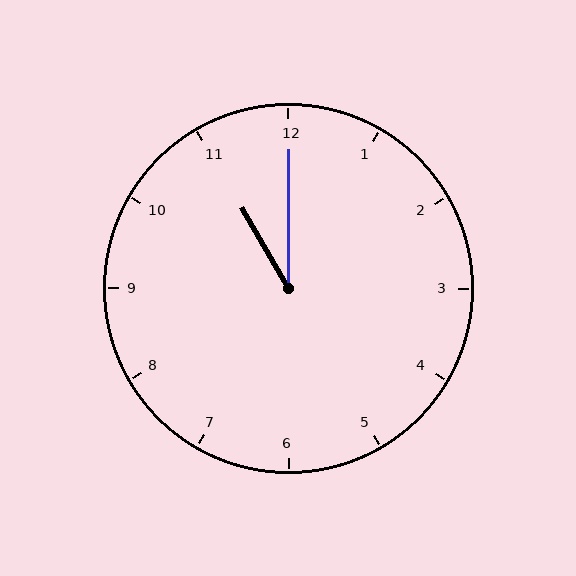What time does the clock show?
11:00.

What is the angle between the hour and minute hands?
Approximately 30 degrees.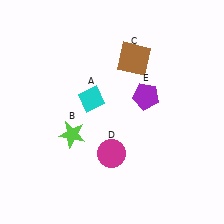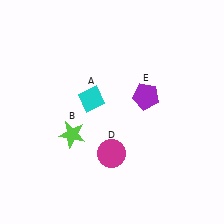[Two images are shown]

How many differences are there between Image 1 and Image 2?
There is 1 difference between the two images.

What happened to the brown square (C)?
The brown square (C) was removed in Image 2. It was in the top-right area of Image 1.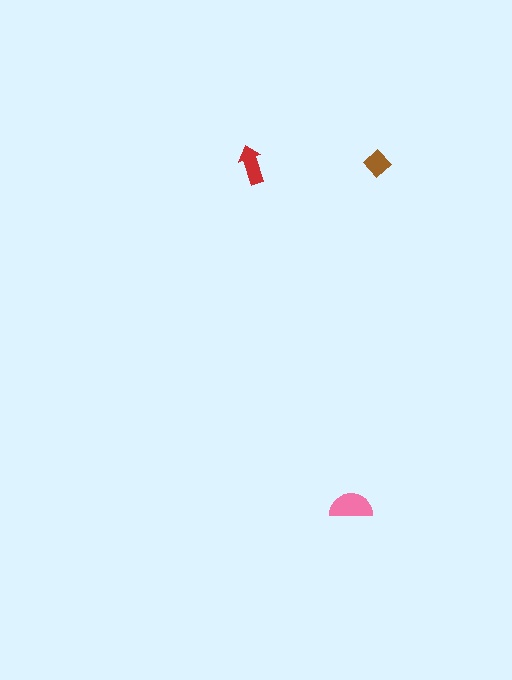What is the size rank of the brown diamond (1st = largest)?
3rd.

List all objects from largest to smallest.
The pink semicircle, the red arrow, the brown diamond.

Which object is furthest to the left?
The red arrow is leftmost.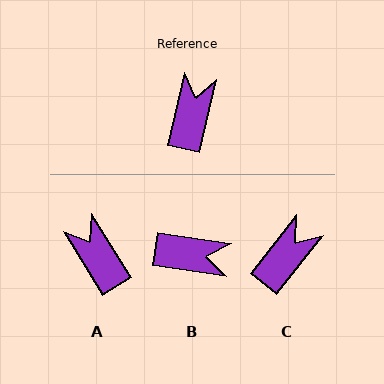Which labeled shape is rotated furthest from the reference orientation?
B, about 86 degrees away.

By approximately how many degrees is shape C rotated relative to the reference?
Approximately 25 degrees clockwise.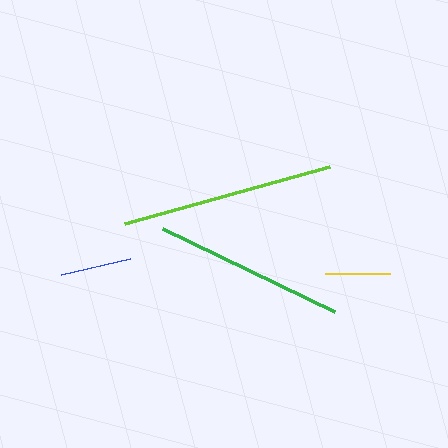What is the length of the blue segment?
The blue segment is approximately 71 pixels long.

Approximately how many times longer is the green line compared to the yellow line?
The green line is approximately 3.0 times the length of the yellow line.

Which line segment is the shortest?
The yellow line is the shortest at approximately 64 pixels.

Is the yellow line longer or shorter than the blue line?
The blue line is longer than the yellow line.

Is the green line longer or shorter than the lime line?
The lime line is longer than the green line.